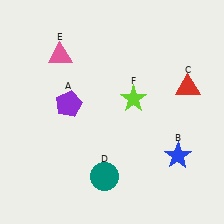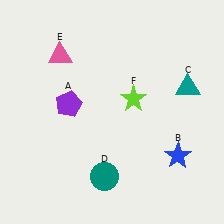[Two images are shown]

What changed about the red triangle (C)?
In Image 1, C is red. In Image 2, it changed to teal.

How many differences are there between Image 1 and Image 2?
There is 1 difference between the two images.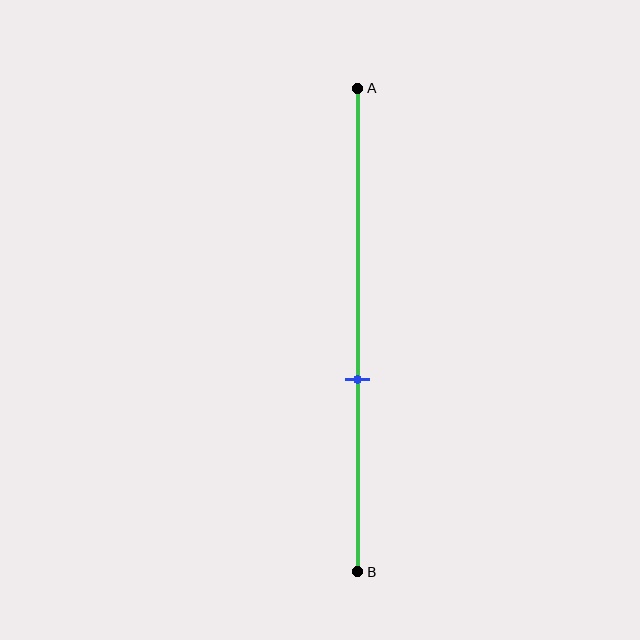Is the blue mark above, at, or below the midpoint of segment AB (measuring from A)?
The blue mark is below the midpoint of segment AB.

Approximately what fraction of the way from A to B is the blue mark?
The blue mark is approximately 60% of the way from A to B.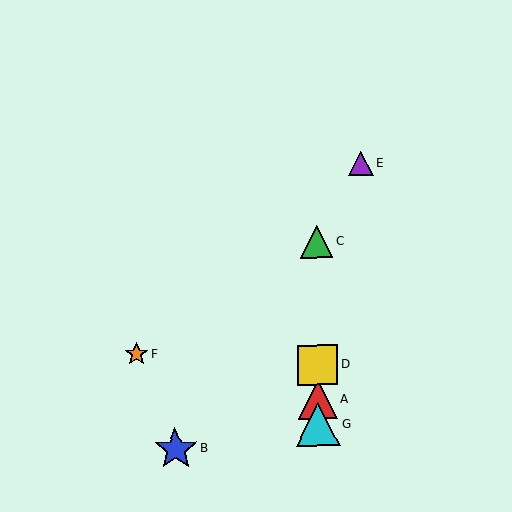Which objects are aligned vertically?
Objects A, C, D, G are aligned vertically.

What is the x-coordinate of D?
Object D is at x≈318.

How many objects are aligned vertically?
4 objects (A, C, D, G) are aligned vertically.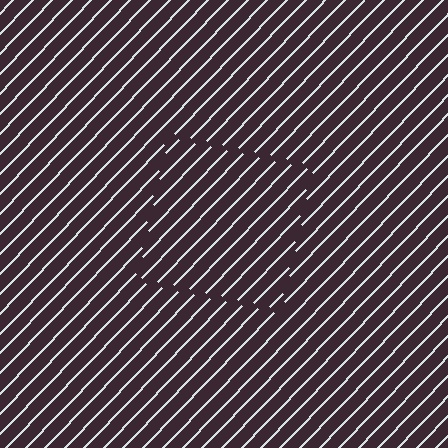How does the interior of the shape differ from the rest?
The interior of the shape contains the same grating, shifted by half a period — the contour is defined by the phase discontinuity where line-ends from the inner and outer gratings abut.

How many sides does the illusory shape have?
4 sides — the line-ends trace a square.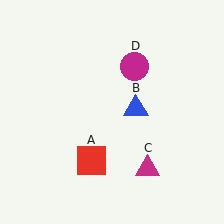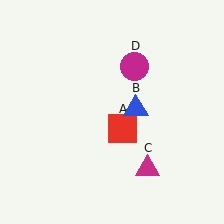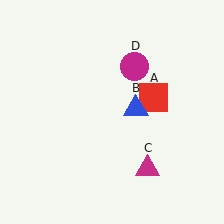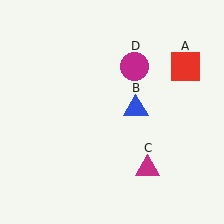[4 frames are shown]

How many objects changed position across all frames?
1 object changed position: red square (object A).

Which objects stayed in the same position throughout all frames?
Blue triangle (object B) and magenta triangle (object C) and magenta circle (object D) remained stationary.